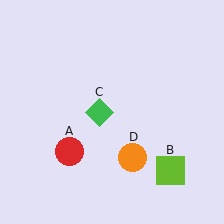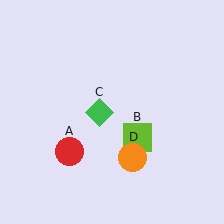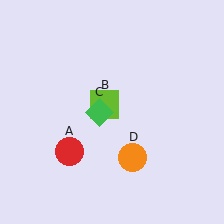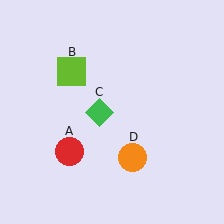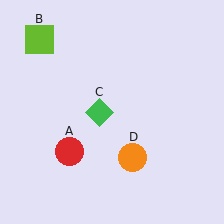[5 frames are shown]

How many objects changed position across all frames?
1 object changed position: lime square (object B).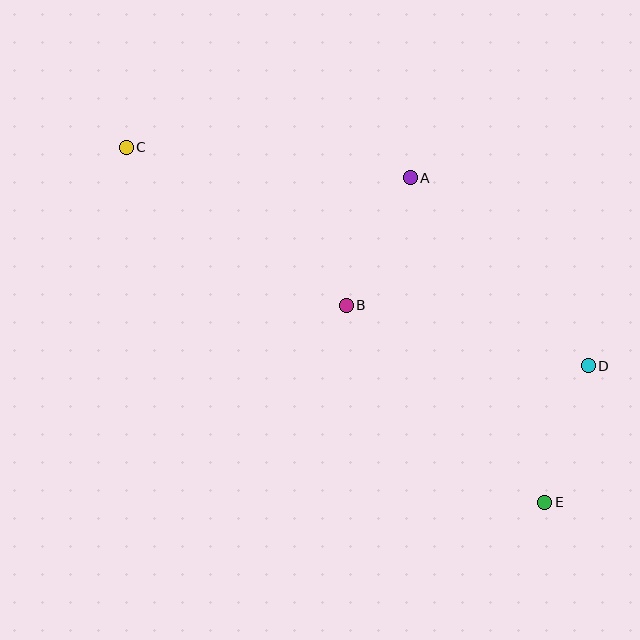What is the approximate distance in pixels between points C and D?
The distance between C and D is approximately 511 pixels.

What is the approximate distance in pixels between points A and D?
The distance between A and D is approximately 259 pixels.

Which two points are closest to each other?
Points A and B are closest to each other.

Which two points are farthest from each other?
Points C and E are farthest from each other.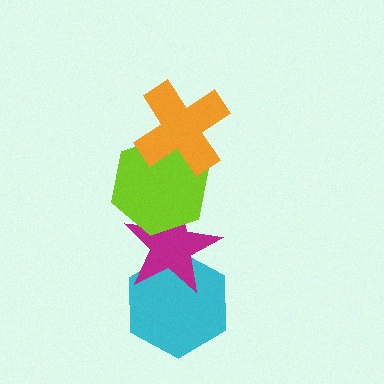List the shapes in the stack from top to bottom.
From top to bottom: the orange cross, the lime hexagon, the magenta star, the cyan hexagon.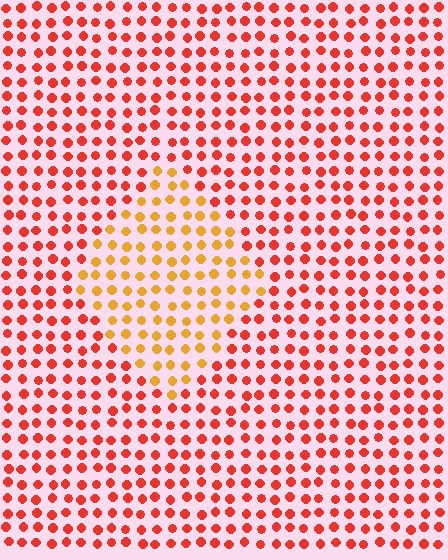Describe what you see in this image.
The image is filled with small red elements in a uniform arrangement. A diamond-shaped region is visible where the elements are tinted to a slightly different hue, forming a subtle color boundary.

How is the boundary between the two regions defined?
The boundary is defined purely by a slight shift in hue (about 37 degrees). Spacing, size, and orientation are identical on both sides.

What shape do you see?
I see a diamond.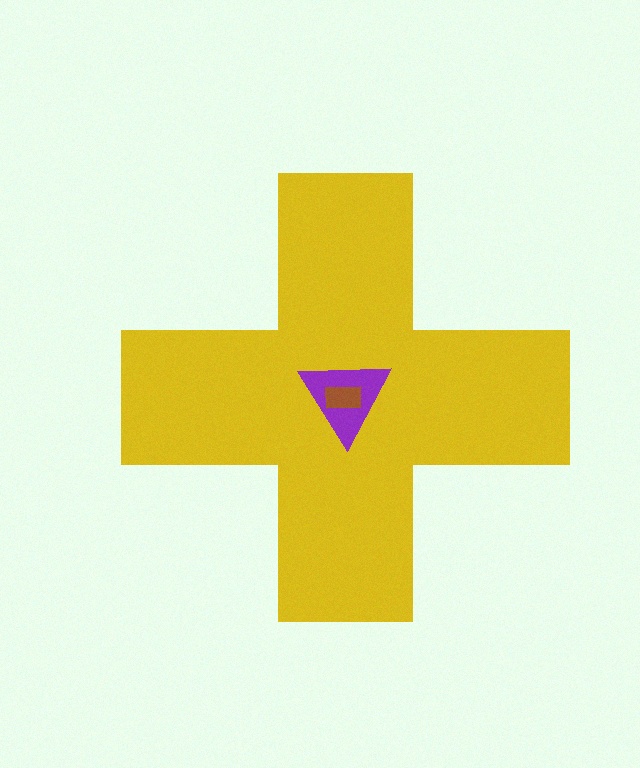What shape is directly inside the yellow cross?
The purple triangle.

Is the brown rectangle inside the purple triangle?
Yes.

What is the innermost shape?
The brown rectangle.